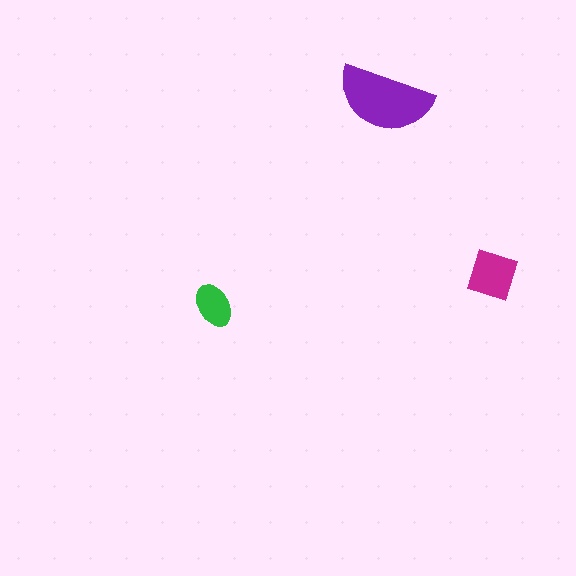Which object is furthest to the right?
The magenta diamond is rightmost.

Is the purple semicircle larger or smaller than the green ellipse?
Larger.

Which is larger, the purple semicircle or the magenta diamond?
The purple semicircle.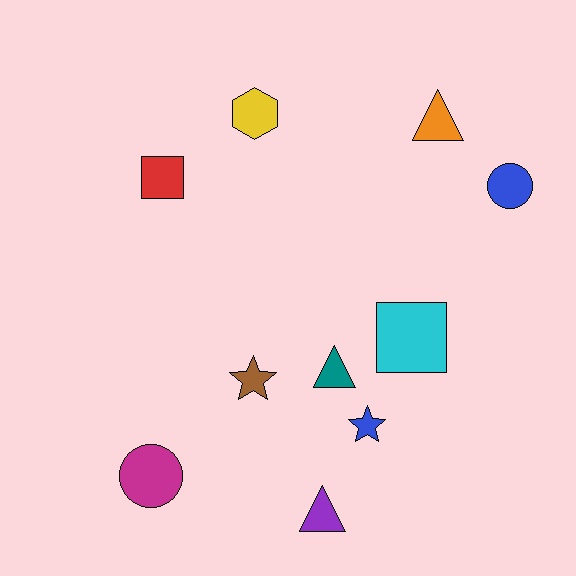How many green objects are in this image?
There are no green objects.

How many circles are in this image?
There are 2 circles.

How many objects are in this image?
There are 10 objects.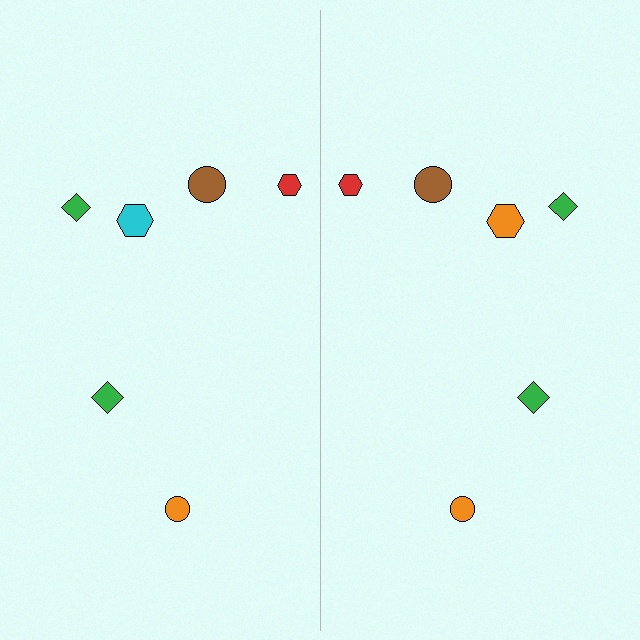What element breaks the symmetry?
The orange hexagon on the right side breaks the symmetry — its mirror counterpart is cyan.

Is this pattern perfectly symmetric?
No, the pattern is not perfectly symmetric. The orange hexagon on the right side breaks the symmetry — its mirror counterpart is cyan.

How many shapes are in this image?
There are 12 shapes in this image.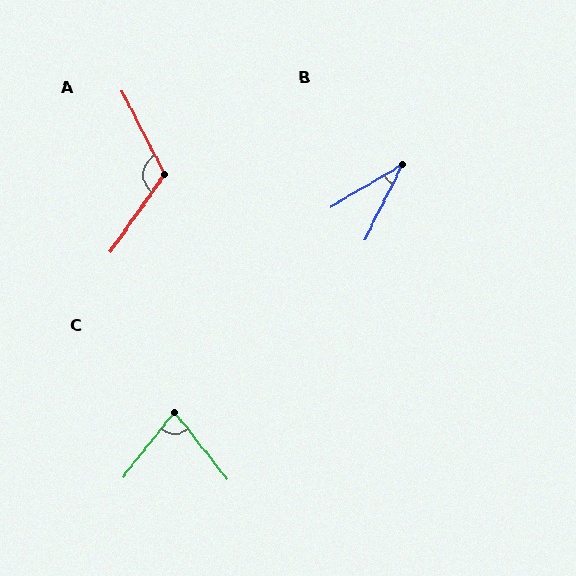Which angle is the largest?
A, at approximately 118 degrees.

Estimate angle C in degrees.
Approximately 76 degrees.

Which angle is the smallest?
B, at approximately 32 degrees.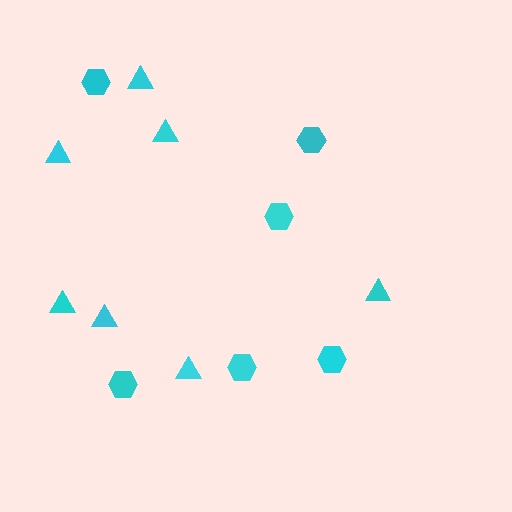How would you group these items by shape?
There are 2 groups: one group of triangles (7) and one group of hexagons (6).